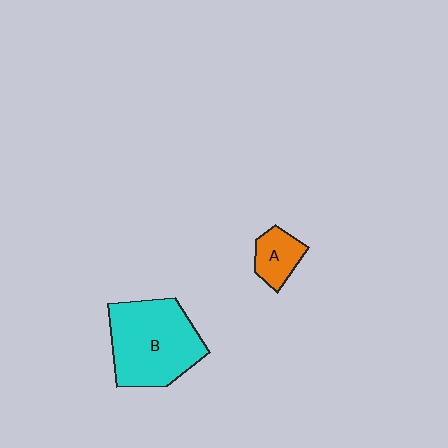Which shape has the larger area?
Shape B (cyan).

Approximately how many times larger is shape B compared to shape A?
Approximately 3.1 times.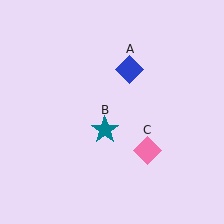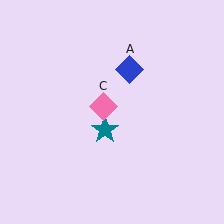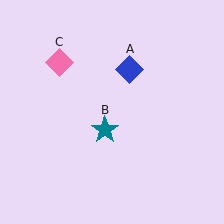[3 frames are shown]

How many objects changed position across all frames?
1 object changed position: pink diamond (object C).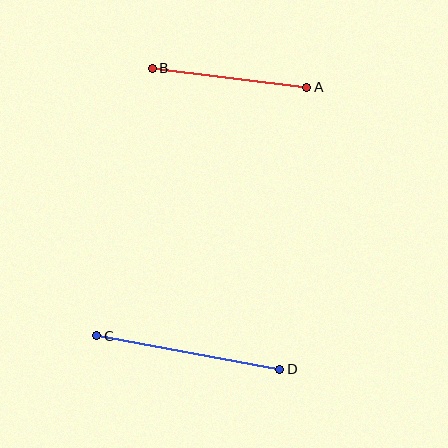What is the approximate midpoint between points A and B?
The midpoint is at approximately (230, 78) pixels.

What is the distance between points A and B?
The distance is approximately 155 pixels.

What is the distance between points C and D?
The distance is approximately 186 pixels.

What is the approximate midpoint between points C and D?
The midpoint is at approximately (188, 353) pixels.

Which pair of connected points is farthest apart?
Points C and D are farthest apart.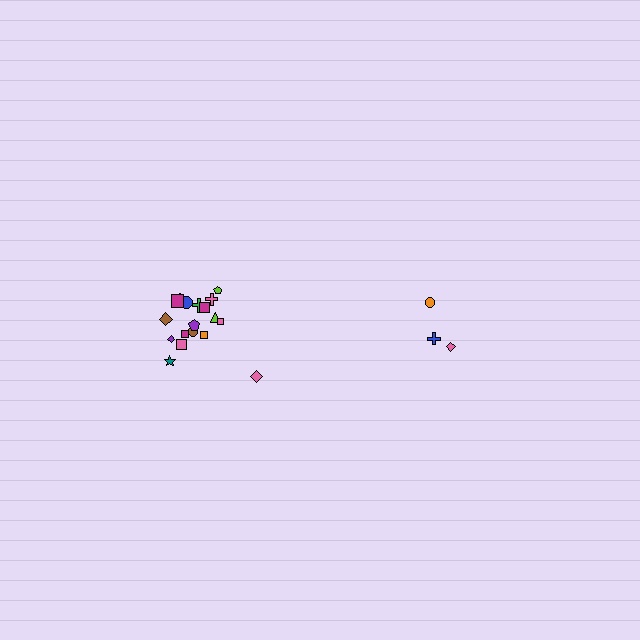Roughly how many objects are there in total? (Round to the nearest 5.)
Roughly 20 objects in total.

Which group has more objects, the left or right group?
The left group.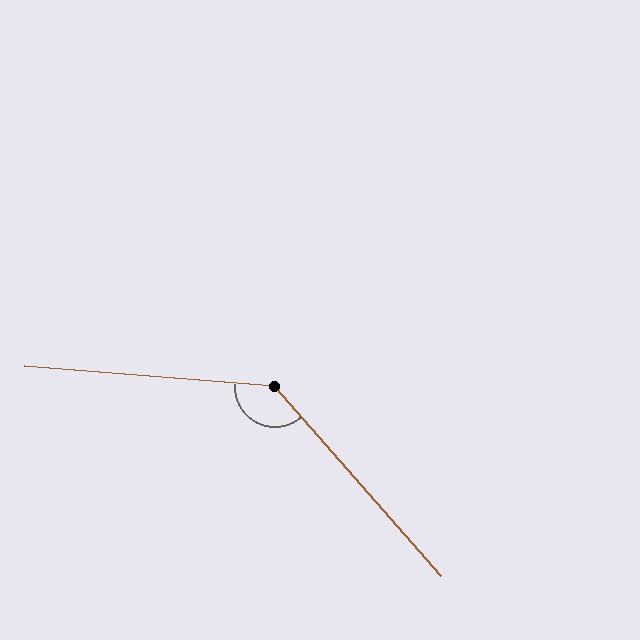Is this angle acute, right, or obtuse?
It is obtuse.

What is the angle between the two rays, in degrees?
Approximately 136 degrees.